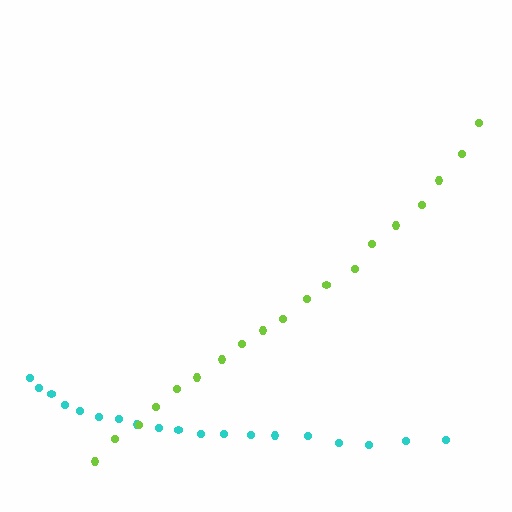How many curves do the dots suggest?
There are 2 distinct paths.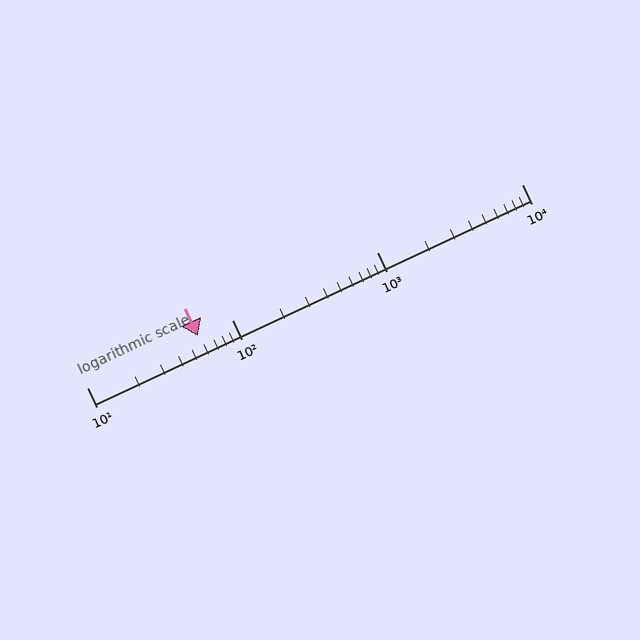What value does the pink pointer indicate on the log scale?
The pointer indicates approximately 58.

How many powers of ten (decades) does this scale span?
The scale spans 3 decades, from 10 to 10000.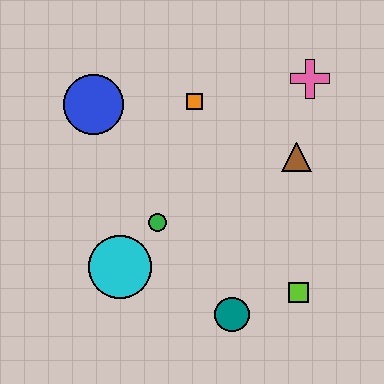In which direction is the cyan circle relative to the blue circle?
The cyan circle is below the blue circle.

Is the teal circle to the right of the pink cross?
No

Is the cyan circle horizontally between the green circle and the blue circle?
Yes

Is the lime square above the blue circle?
No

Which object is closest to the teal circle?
The lime square is closest to the teal circle.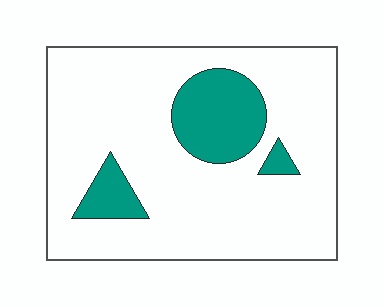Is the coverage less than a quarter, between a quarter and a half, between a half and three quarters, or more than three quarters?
Less than a quarter.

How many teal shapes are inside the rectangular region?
3.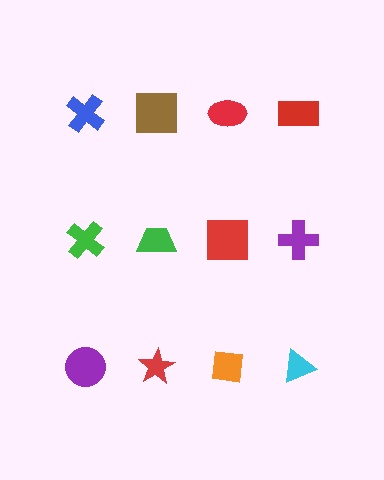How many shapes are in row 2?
4 shapes.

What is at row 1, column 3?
A red ellipse.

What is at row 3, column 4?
A cyan triangle.